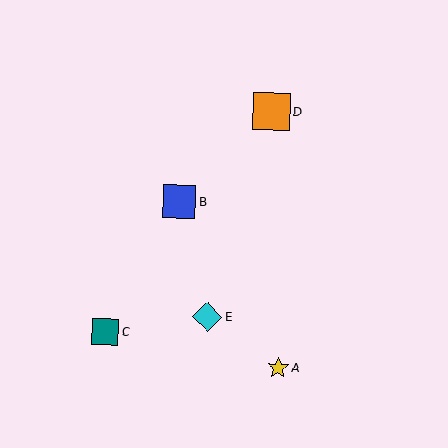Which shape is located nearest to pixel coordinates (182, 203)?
The blue square (labeled B) at (179, 202) is nearest to that location.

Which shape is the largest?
The orange square (labeled D) is the largest.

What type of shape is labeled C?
Shape C is a teal square.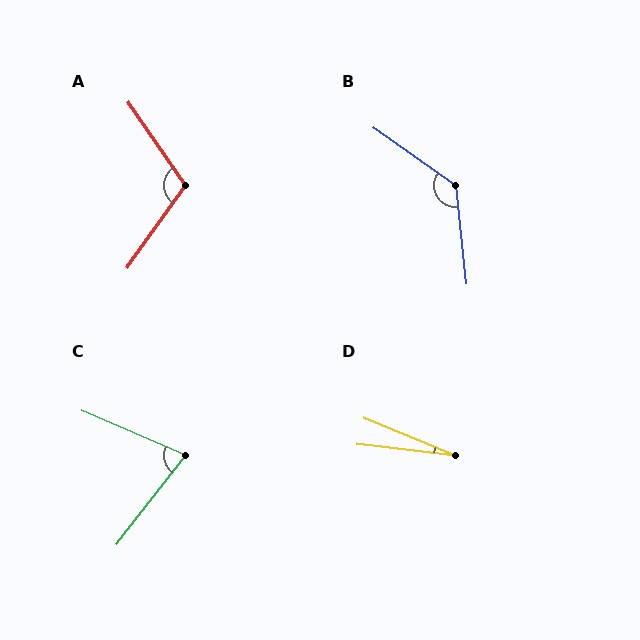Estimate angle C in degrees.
Approximately 76 degrees.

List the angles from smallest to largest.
D (16°), C (76°), A (110°), B (131°).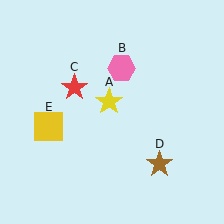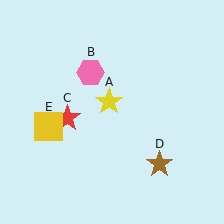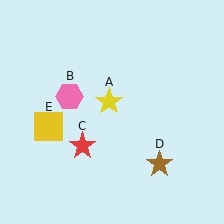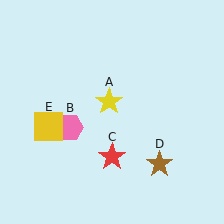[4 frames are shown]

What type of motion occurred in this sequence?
The pink hexagon (object B), red star (object C) rotated counterclockwise around the center of the scene.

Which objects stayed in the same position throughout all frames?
Yellow star (object A) and brown star (object D) and yellow square (object E) remained stationary.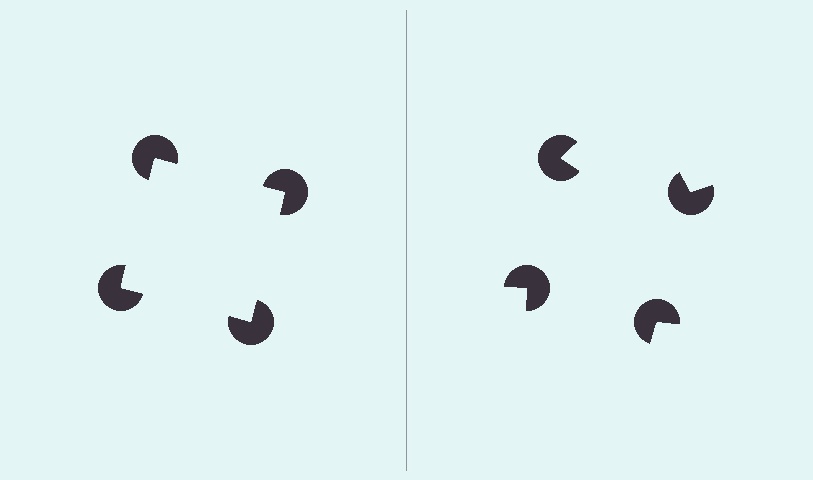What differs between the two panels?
The pac-man discs are positioned identically on both sides; only the wedge orientations differ. On the left they align to a square; on the right they are misaligned.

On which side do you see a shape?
An illusory square appears on the left side. On the right side the wedge cuts are rotated, so no coherent shape forms.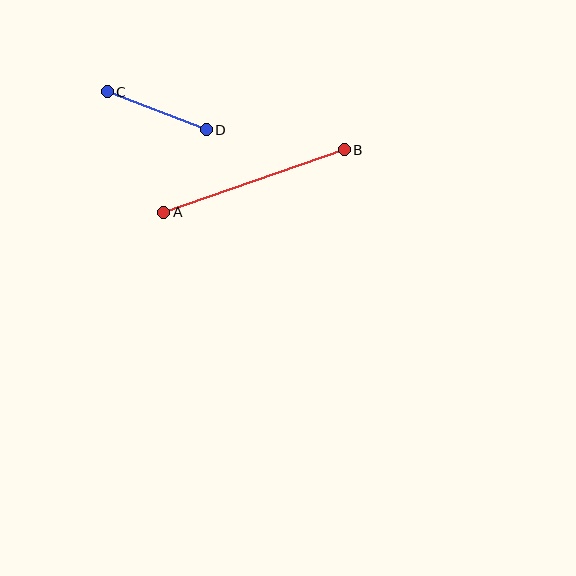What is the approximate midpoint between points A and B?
The midpoint is at approximately (254, 181) pixels.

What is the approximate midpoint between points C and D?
The midpoint is at approximately (157, 111) pixels.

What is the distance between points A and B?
The distance is approximately 191 pixels.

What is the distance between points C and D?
The distance is approximately 106 pixels.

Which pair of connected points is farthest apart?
Points A and B are farthest apart.